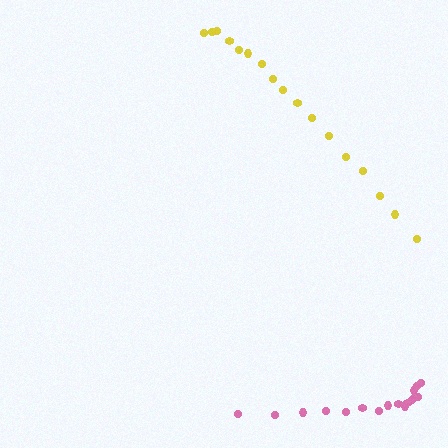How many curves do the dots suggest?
There are 2 distinct paths.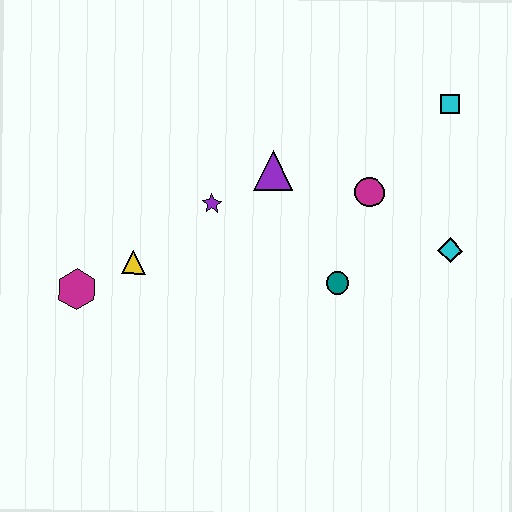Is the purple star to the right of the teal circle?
No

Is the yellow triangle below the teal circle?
No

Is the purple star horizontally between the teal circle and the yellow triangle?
Yes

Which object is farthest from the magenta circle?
The magenta hexagon is farthest from the magenta circle.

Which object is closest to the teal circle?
The magenta circle is closest to the teal circle.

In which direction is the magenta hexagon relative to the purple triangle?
The magenta hexagon is to the left of the purple triangle.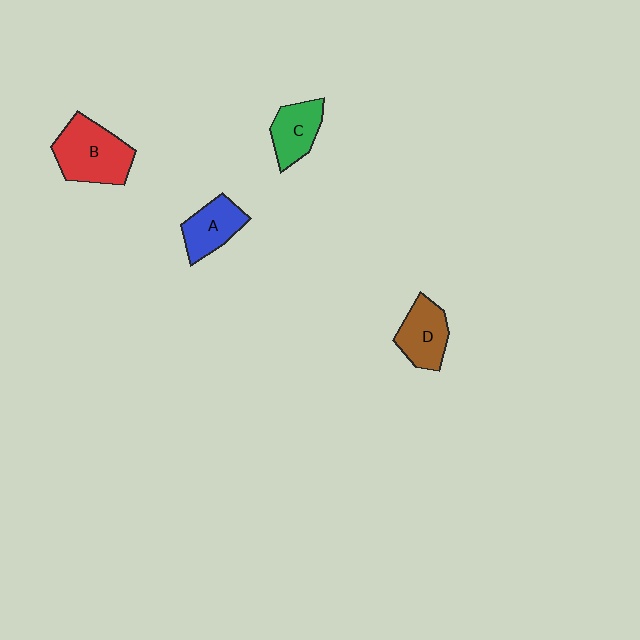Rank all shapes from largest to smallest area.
From largest to smallest: B (red), D (brown), A (blue), C (green).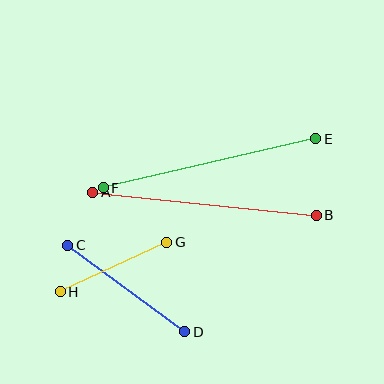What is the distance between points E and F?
The distance is approximately 218 pixels.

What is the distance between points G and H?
The distance is approximately 118 pixels.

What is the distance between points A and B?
The distance is approximately 225 pixels.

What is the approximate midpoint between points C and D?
The midpoint is at approximately (126, 289) pixels.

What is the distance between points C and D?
The distance is approximately 145 pixels.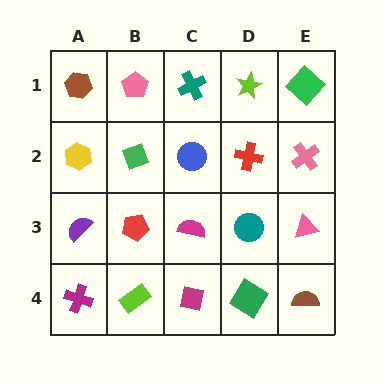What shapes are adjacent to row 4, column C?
A magenta semicircle (row 3, column C), a lime rectangle (row 4, column B), a green diamond (row 4, column D).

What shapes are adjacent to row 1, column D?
A red cross (row 2, column D), a teal cross (row 1, column C), a green diamond (row 1, column E).